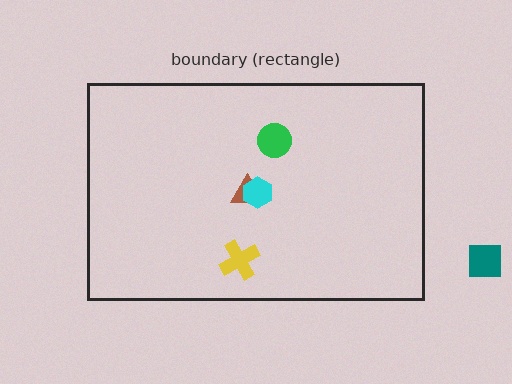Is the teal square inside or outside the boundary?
Outside.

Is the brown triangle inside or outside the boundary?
Inside.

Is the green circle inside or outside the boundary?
Inside.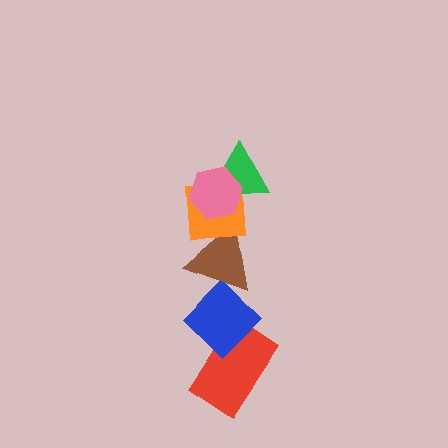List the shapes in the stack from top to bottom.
From top to bottom: the pink hexagon, the green triangle, the orange square, the brown triangle, the blue diamond, the red rectangle.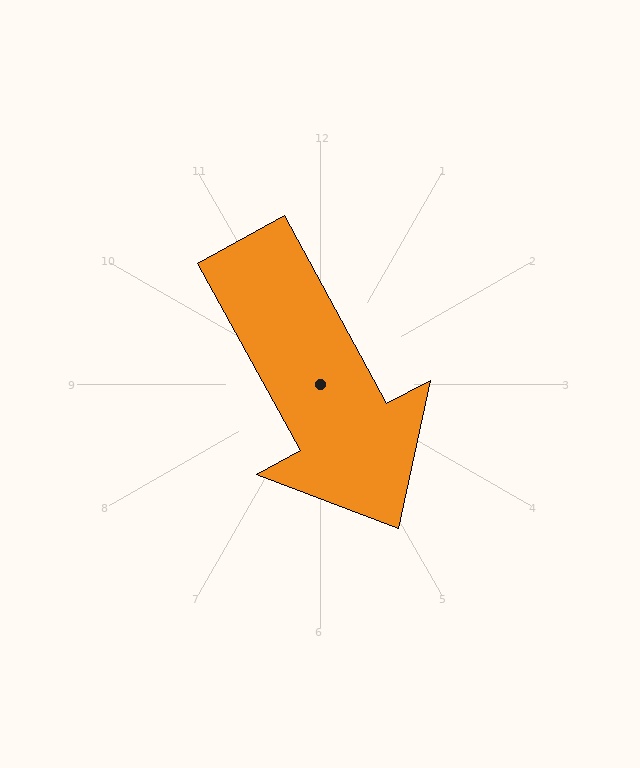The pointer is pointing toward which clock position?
Roughly 5 o'clock.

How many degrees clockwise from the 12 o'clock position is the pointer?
Approximately 151 degrees.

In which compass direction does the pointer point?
Southeast.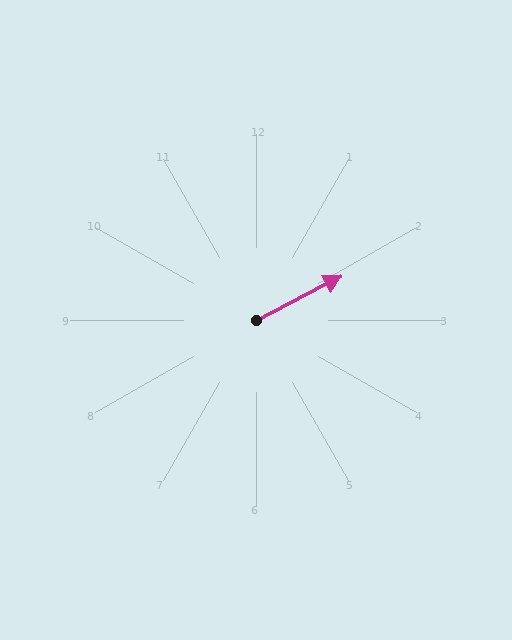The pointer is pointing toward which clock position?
Roughly 2 o'clock.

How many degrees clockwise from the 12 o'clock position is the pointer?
Approximately 63 degrees.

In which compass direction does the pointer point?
Northeast.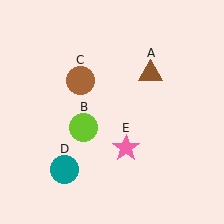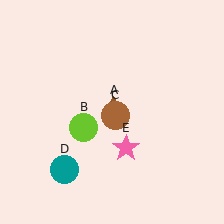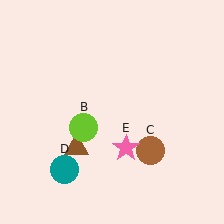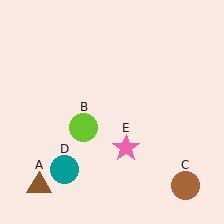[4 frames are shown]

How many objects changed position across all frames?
2 objects changed position: brown triangle (object A), brown circle (object C).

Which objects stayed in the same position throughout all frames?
Lime circle (object B) and teal circle (object D) and pink star (object E) remained stationary.